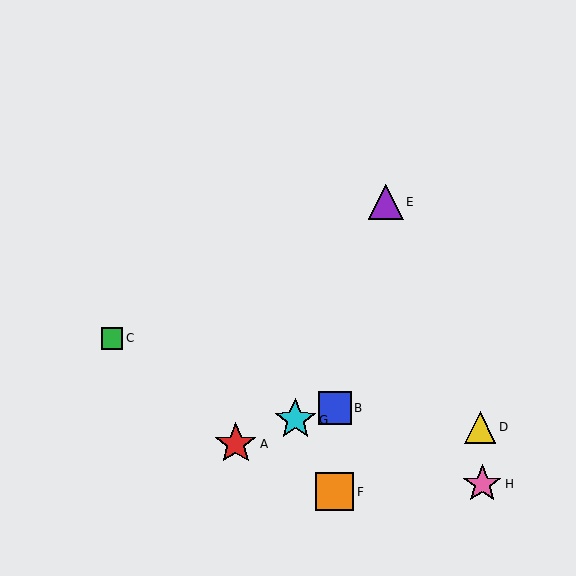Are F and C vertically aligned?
No, F is at x≈335 and C is at x≈112.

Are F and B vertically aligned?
Yes, both are at x≈335.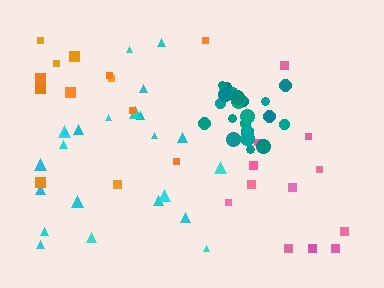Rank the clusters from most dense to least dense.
teal, cyan, pink, orange.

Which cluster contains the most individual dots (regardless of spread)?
Cyan (23).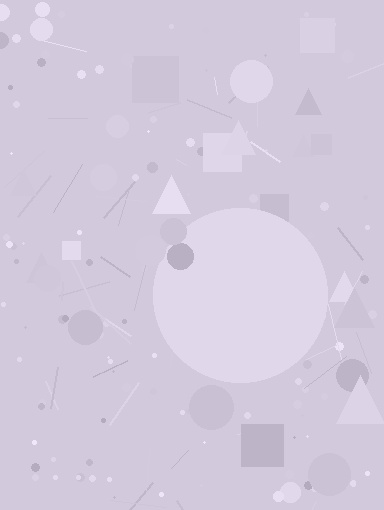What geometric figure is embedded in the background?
A circle is embedded in the background.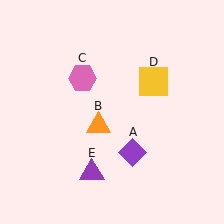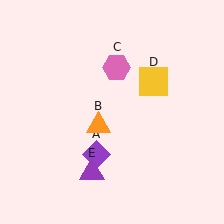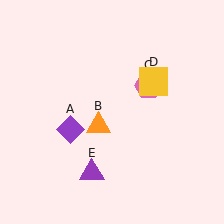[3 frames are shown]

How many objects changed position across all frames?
2 objects changed position: purple diamond (object A), pink hexagon (object C).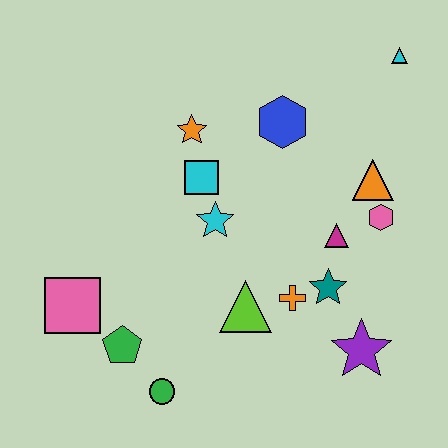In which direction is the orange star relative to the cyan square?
The orange star is above the cyan square.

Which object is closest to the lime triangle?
The orange cross is closest to the lime triangle.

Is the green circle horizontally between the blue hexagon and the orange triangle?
No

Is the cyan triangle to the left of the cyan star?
No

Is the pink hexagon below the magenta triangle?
No